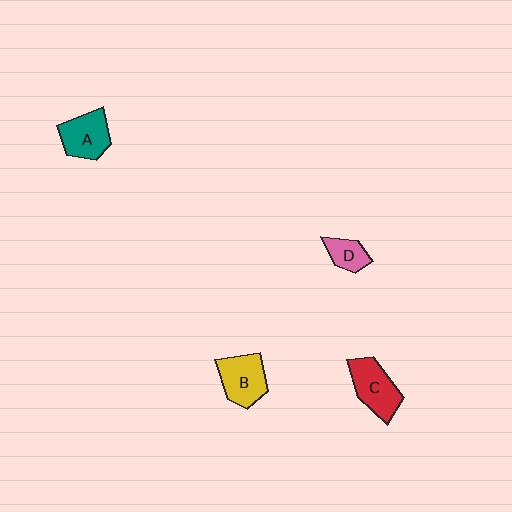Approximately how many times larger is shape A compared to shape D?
Approximately 1.7 times.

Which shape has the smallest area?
Shape D (pink).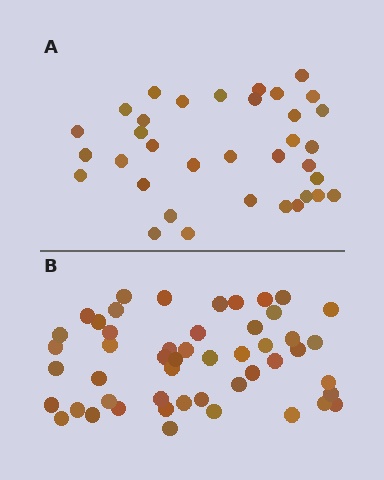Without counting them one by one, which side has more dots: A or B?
Region B (the bottom region) has more dots.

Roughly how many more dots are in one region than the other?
Region B has approximately 15 more dots than region A.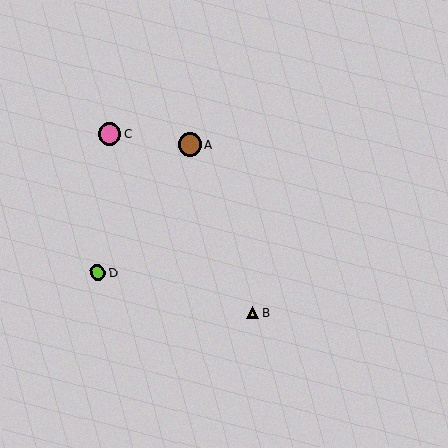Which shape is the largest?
The brown circle (labeled A) is the largest.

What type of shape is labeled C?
Shape C is a pink circle.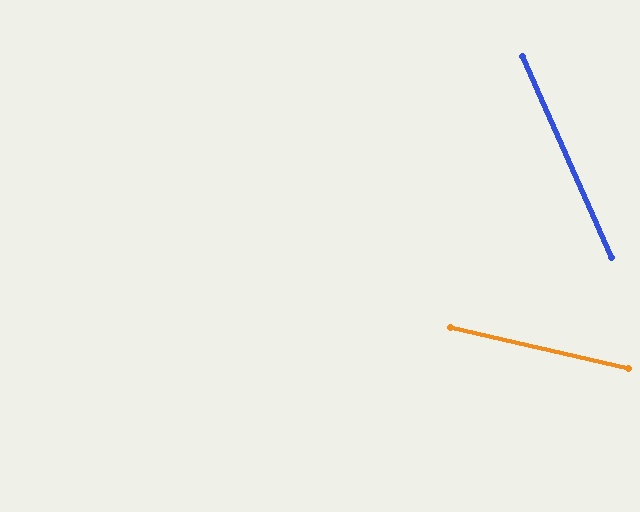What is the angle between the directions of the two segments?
Approximately 53 degrees.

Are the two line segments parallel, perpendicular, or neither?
Neither parallel nor perpendicular — they differ by about 53°.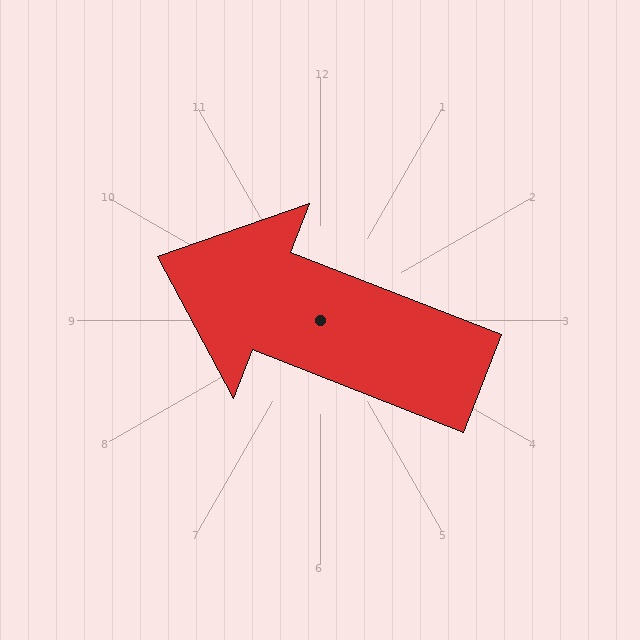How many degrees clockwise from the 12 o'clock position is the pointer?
Approximately 291 degrees.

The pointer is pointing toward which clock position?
Roughly 10 o'clock.